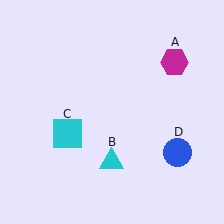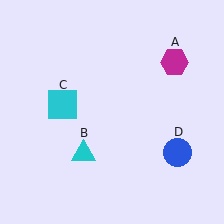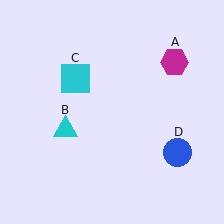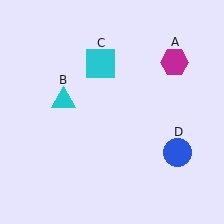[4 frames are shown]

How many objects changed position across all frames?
2 objects changed position: cyan triangle (object B), cyan square (object C).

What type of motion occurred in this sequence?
The cyan triangle (object B), cyan square (object C) rotated clockwise around the center of the scene.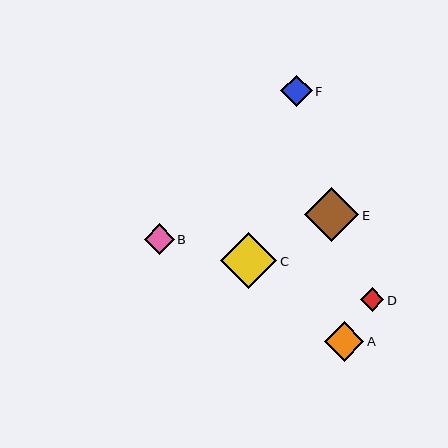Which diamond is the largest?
Diamond C is the largest with a size of approximately 56 pixels.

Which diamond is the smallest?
Diamond D is the smallest with a size of approximately 24 pixels.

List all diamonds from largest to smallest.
From largest to smallest: C, E, A, F, B, D.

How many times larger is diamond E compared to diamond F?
Diamond E is approximately 1.7 times the size of diamond F.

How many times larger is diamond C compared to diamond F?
Diamond C is approximately 1.8 times the size of diamond F.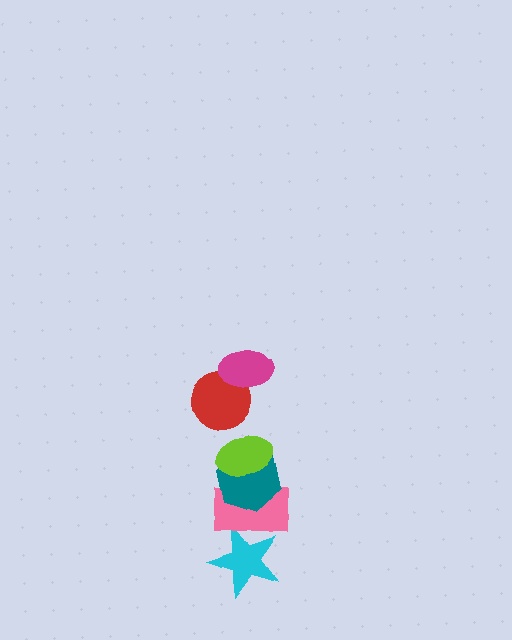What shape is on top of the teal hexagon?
The lime ellipse is on top of the teal hexagon.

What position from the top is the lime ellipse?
The lime ellipse is 3rd from the top.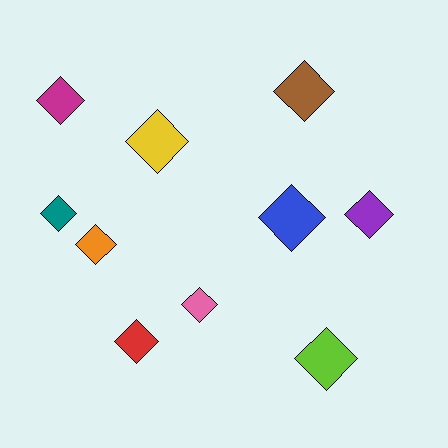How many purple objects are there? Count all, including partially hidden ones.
There is 1 purple object.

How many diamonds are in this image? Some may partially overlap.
There are 10 diamonds.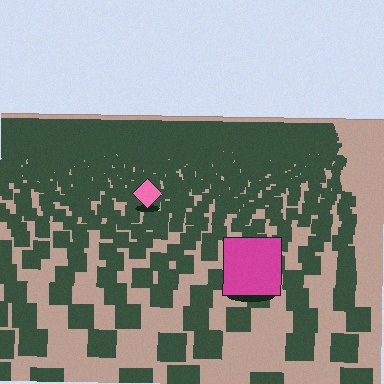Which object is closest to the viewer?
The magenta square is closest. The texture marks near it are larger and more spread out.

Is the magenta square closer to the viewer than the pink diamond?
Yes. The magenta square is closer — you can tell from the texture gradient: the ground texture is coarser near it.